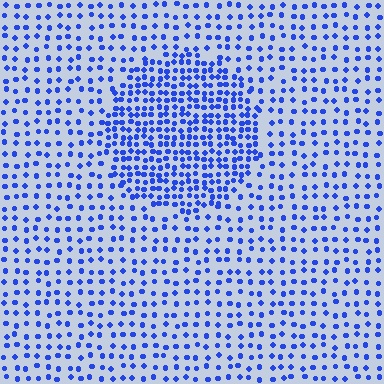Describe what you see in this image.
The image contains small blue elements arranged at two different densities. A circle-shaped region is visible where the elements are more densely packed than the surrounding area.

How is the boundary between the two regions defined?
The boundary is defined by a change in element density (approximately 2.1x ratio). All elements are the same color, size, and shape.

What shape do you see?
I see a circle.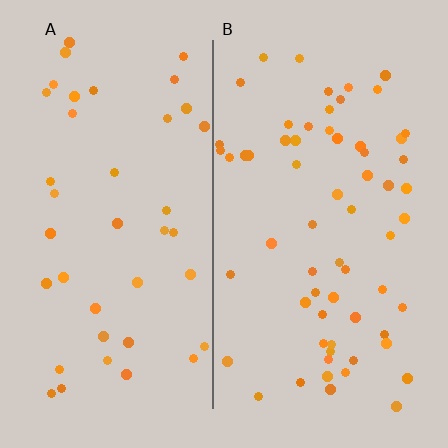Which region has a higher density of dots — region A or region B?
B (the right).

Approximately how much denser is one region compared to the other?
Approximately 1.6× — region B over region A.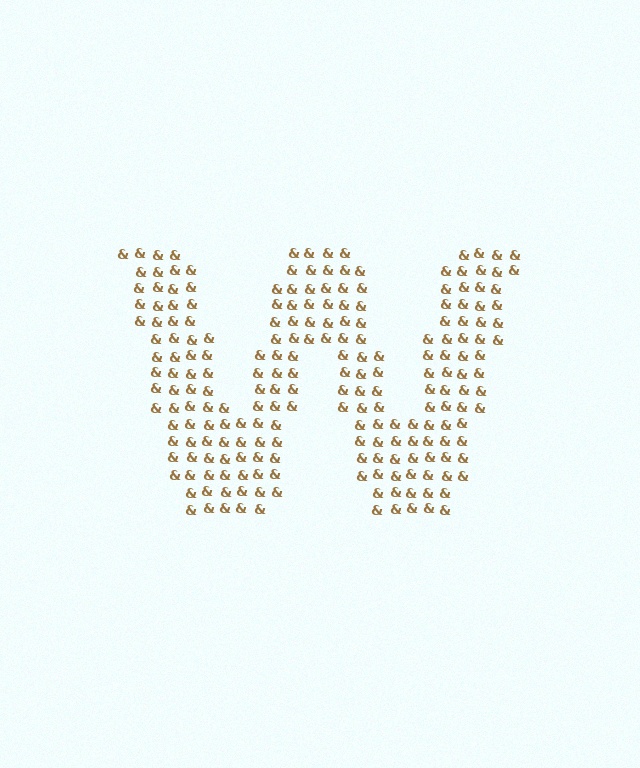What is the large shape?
The large shape is the letter W.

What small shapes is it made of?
It is made of small ampersands.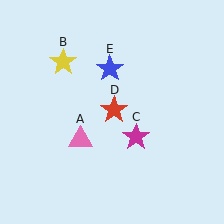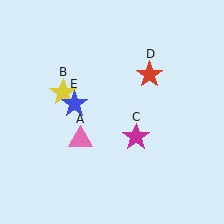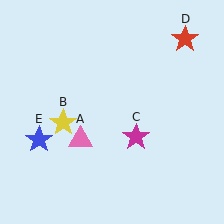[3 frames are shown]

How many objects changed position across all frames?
3 objects changed position: yellow star (object B), red star (object D), blue star (object E).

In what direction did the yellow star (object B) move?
The yellow star (object B) moved down.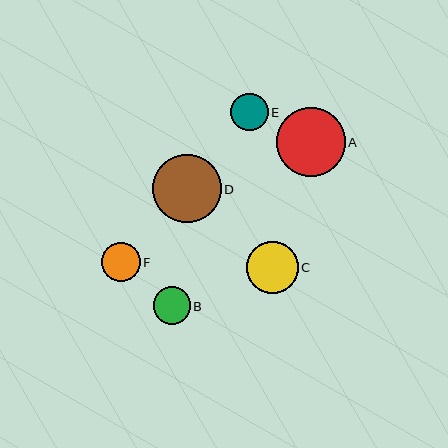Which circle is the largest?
Circle A is the largest with a size of approximately 69 pixels.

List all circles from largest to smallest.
From largest to smallest: A, D, C, F, E, B.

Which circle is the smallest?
Circle B is the smallest with a size of approximately 37 pixels.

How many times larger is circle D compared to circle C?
Circle D is approximately 1.3 times the size of circle C.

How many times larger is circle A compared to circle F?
Circle A is approximately 1.8 times the size of circle F.